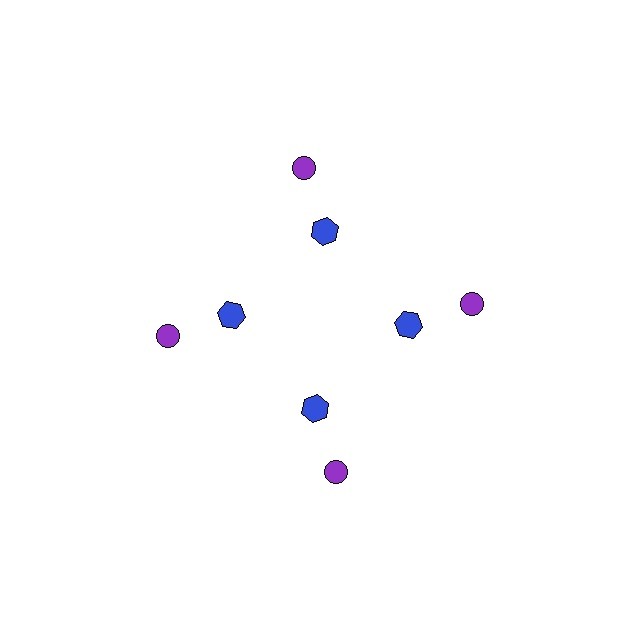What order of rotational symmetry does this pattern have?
This pattern has 4-fold rotational symmetry.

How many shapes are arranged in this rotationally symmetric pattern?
There are 8 shapes, arranged in 4 groups of 2.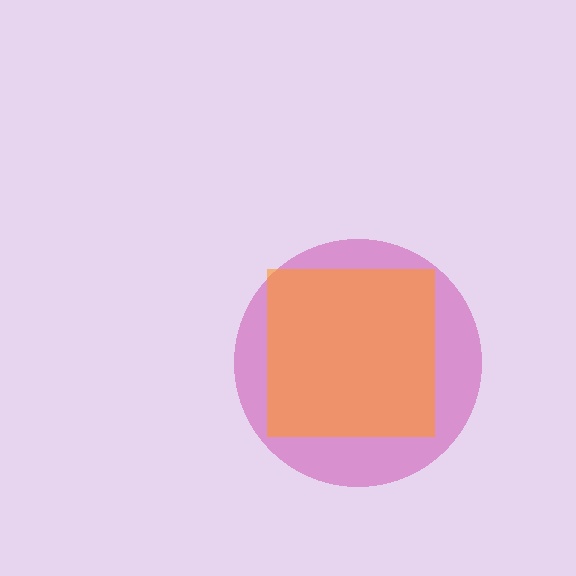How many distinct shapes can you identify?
There are 2 distinct shapes: a magenta circle, an orange square.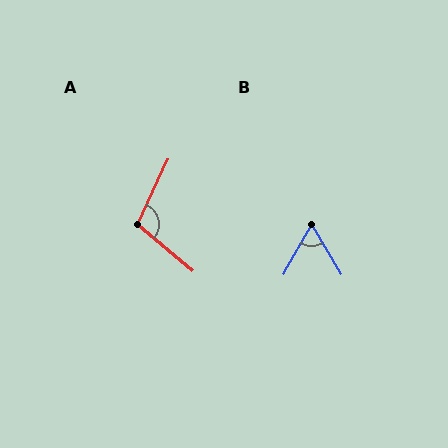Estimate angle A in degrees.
Approximately 105 degrees.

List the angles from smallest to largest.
B (61°), A (105°).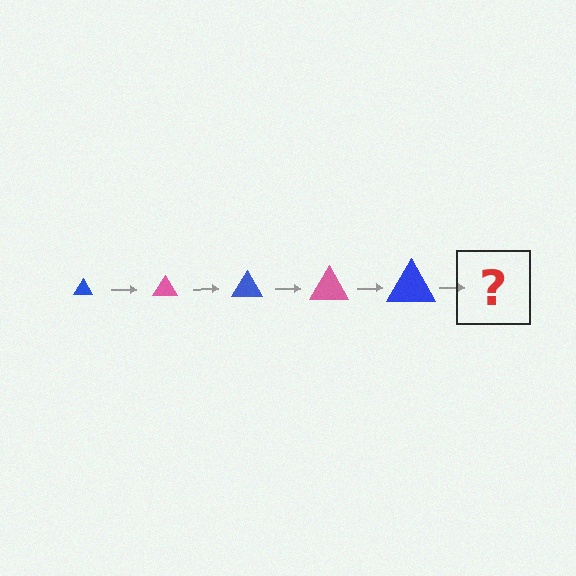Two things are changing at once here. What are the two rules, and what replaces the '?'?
The two rules are that the triangle grows larger each step and the color cycles through blue and pink. The '?' should be a pink triangle, larger than the previous one.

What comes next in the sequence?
The next element should be a pink triangle, larger than the previous one.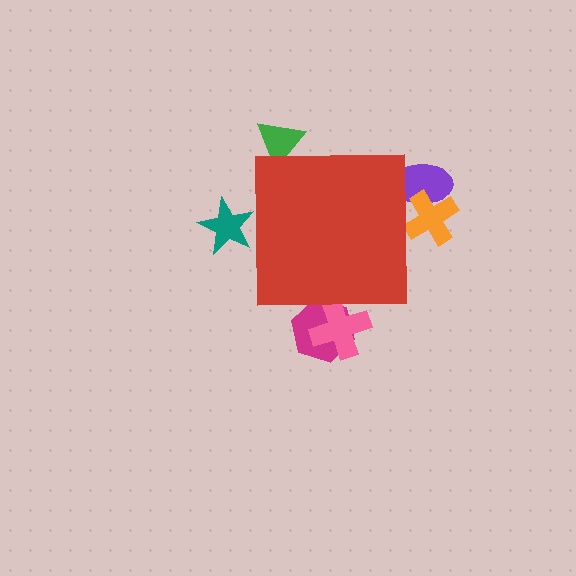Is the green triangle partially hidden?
Yes, the green triangle is partially hidden behind the red square.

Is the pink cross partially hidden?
Yes, the pink cross is partially hidden behind the red square.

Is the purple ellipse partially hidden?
Yes, the purple ellipse is partially hidden behind the red square.